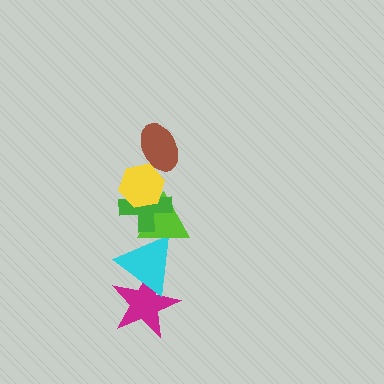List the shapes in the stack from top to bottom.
From top to bottom: the brown ellipse, the yellow hexagon, the green cross, the lime triangle, the cyan triangle, the magenta star.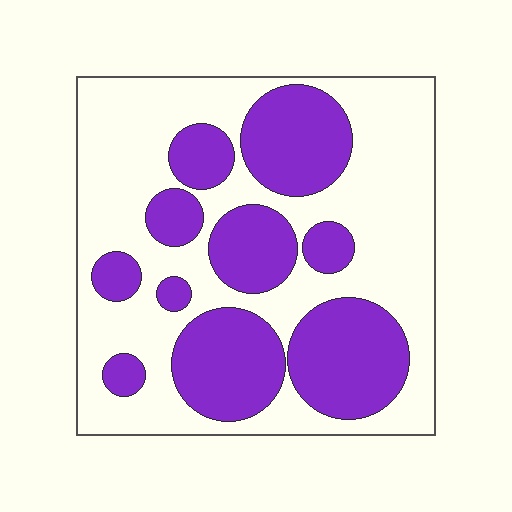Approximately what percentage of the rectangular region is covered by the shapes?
Approximately 40%.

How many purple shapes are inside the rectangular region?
10.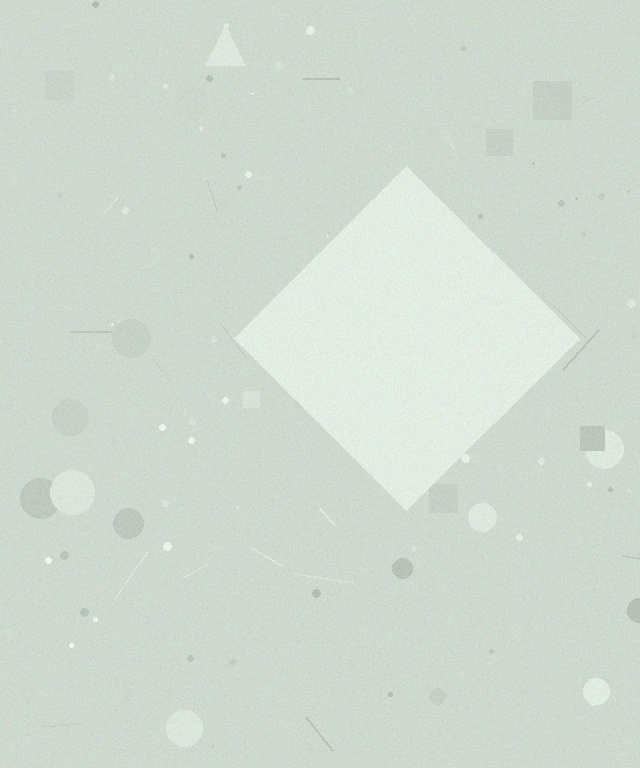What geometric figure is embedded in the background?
A diamond is embedded in the background.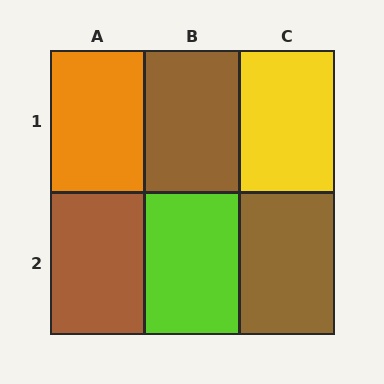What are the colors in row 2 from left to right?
Brown, lime, brown.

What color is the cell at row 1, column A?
Orange.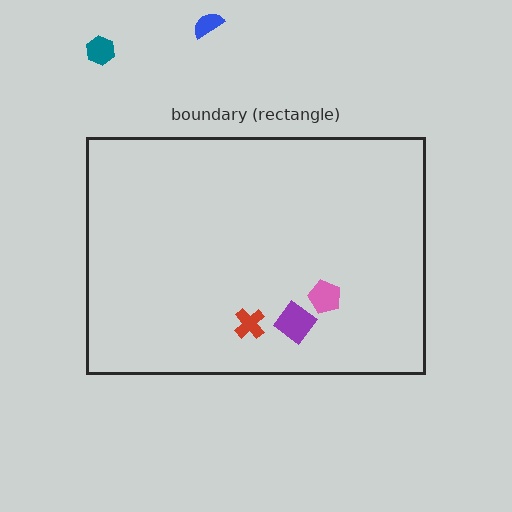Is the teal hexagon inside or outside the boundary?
Outside.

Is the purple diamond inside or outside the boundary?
Inside.